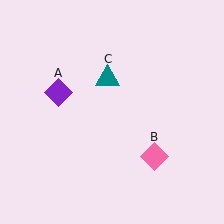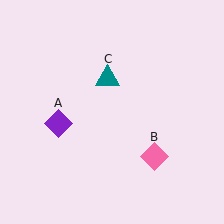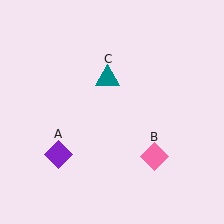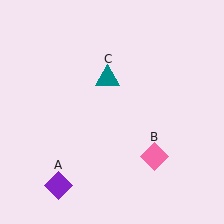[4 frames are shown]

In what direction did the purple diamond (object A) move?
The purple diamond (object A) moved down.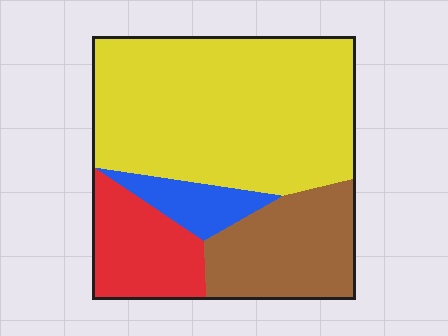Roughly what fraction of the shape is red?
Red takes up about one sixth (1/6) of the shape.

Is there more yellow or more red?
Yellow.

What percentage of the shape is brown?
Brown covers around 20% of the shape.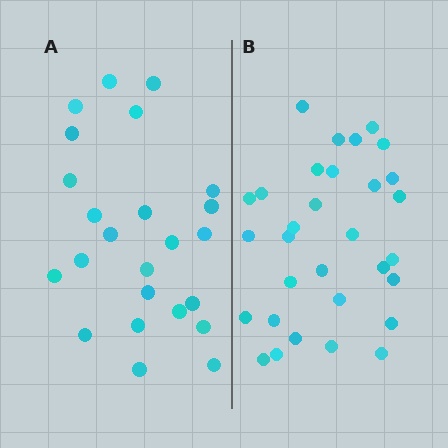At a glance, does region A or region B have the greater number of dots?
Region B (the right region) has more dots.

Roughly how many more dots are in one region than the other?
Region B has roughly 8 or so more dots than region A.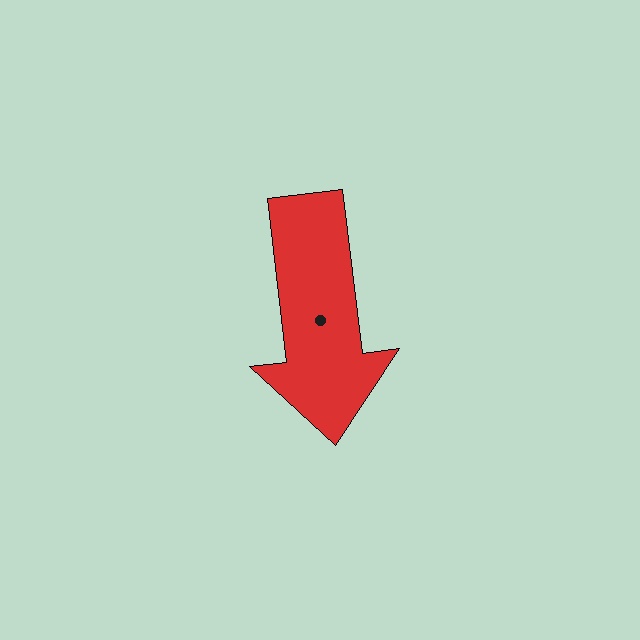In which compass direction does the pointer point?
South.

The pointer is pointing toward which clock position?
Roughly 6 o'clock.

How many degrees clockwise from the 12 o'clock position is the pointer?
Approximately 173 degrees.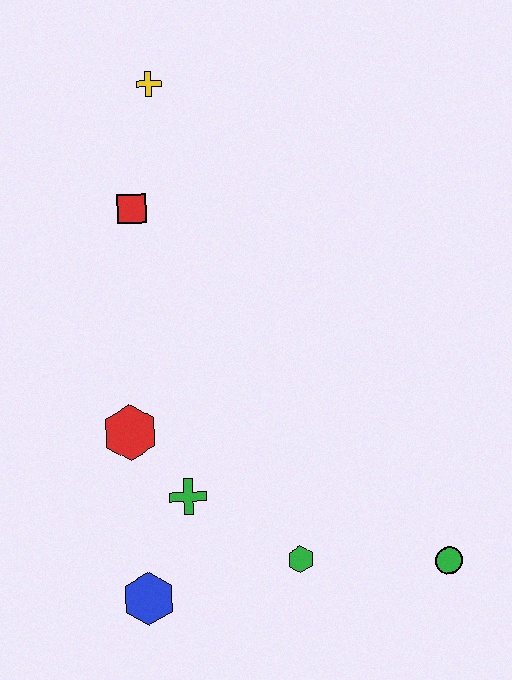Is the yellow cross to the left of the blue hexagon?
No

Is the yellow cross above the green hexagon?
Yes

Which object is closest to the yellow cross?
The red square is closest to the yellow cross.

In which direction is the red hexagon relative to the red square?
The red hexagon is below the red square.